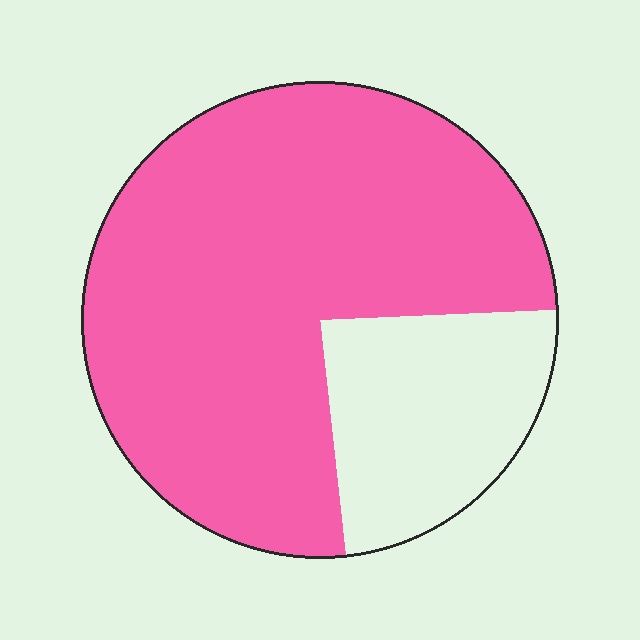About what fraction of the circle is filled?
About three quarters (3/4).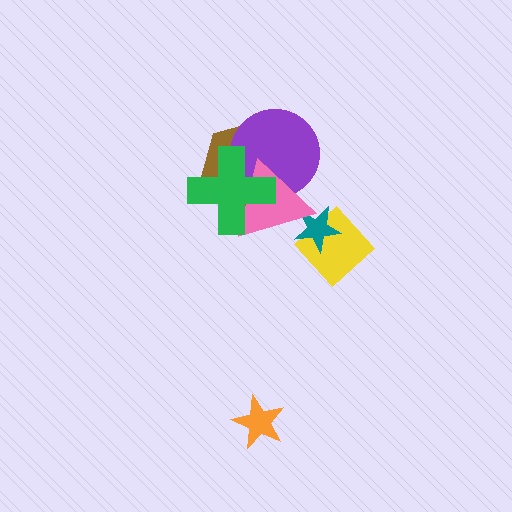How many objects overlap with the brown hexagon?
3 objects overlap with the brown hexagon.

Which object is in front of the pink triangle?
The green cross is in front of the pink triangle.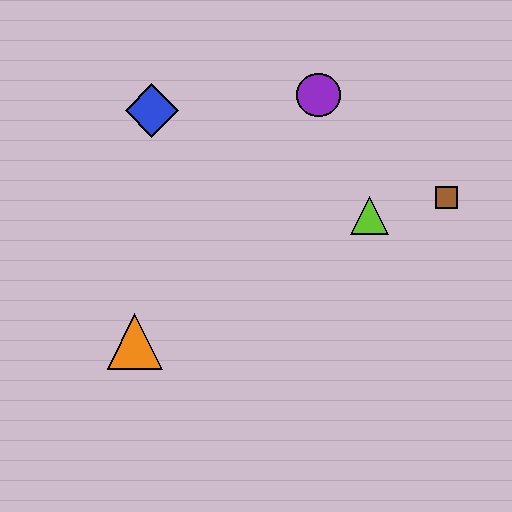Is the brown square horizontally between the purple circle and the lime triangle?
No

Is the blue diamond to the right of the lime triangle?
No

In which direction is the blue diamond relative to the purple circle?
The blue diamond is to the left of the purple circle.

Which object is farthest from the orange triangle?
The brown square is farthest from the orange triangle.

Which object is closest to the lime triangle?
The brown square is closest to the lime triangle.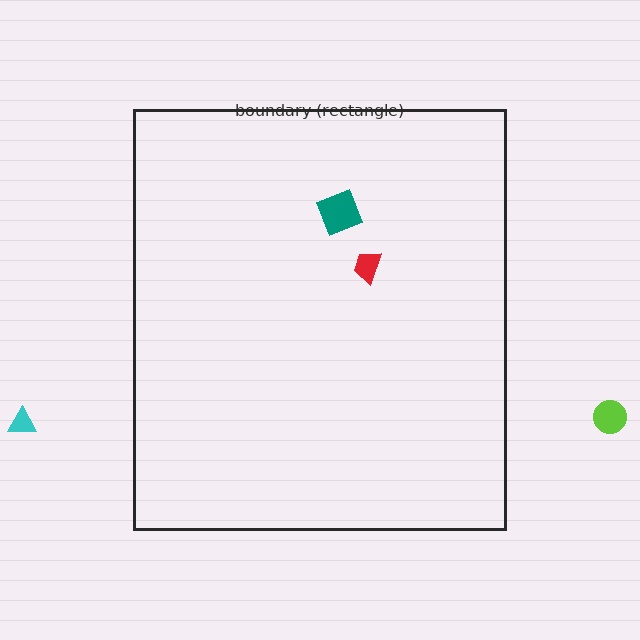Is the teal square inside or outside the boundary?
Inside.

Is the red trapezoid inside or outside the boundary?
Inside.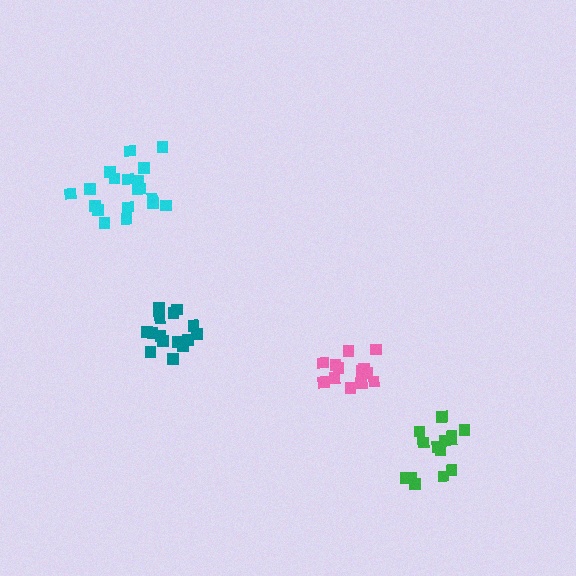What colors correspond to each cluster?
The clusters are colored: cyan, green, pink, teal.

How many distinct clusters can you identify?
There are 4 distinct clusters.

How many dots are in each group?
Group 1: 19 dots, Group 2: 14 dots, Group 3: 13 dots, Group 4: 16 dots (62 total).